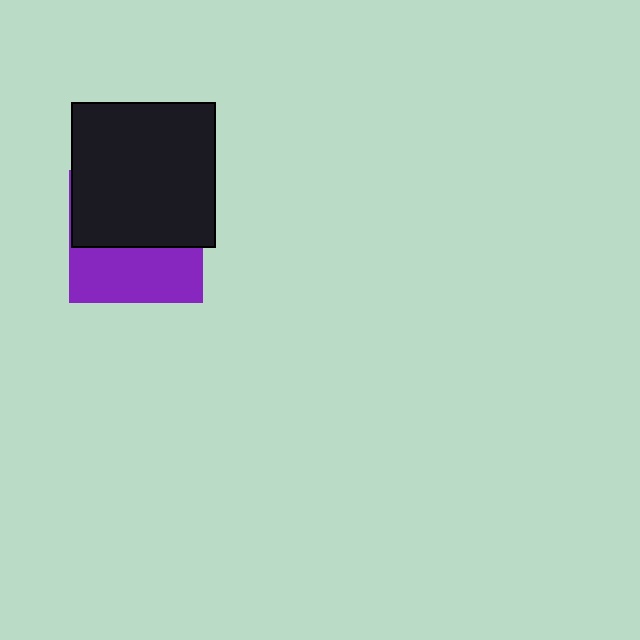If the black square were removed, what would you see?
You would see the complete purple square.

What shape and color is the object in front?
The object in front is a black square.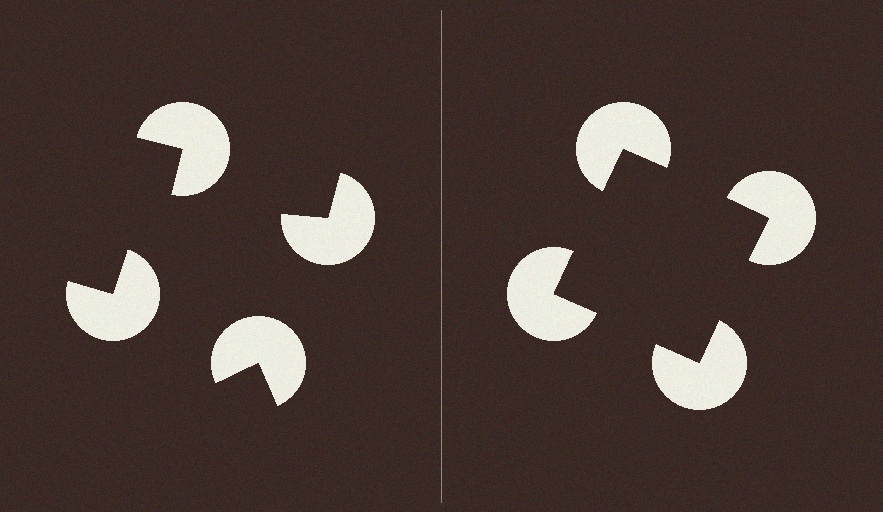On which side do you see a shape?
An illusory square appears on the right side. On the left side the wedge cuts are rotated, so no coherent shape forms.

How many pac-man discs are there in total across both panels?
8 — 4 on each side.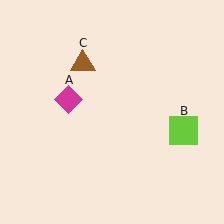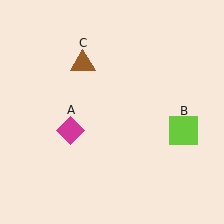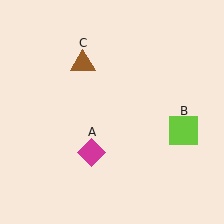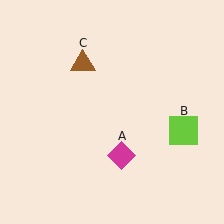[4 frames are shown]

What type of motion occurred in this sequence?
The magenta diamond (object A) rotated counterclockwise around the center of the scene.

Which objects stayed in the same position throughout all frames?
Lime square (object B) and brown triangle (object C) remained stationary.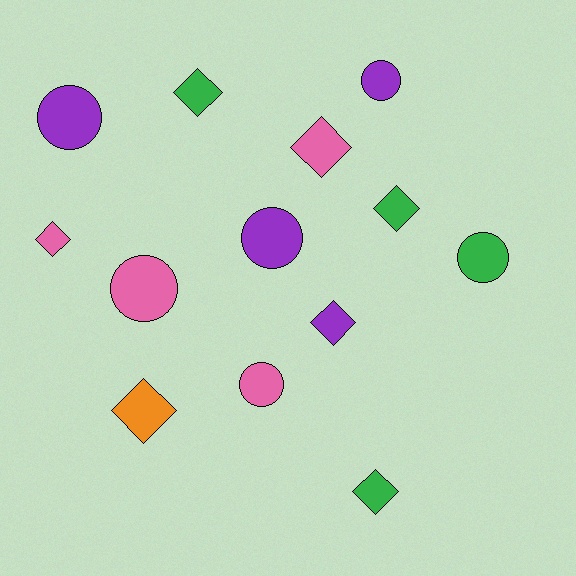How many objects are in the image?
There are 13 objects.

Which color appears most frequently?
Pink, with 4 objects.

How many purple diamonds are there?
There is 1 purple diamond.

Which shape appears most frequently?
Diamond, with 7 objects.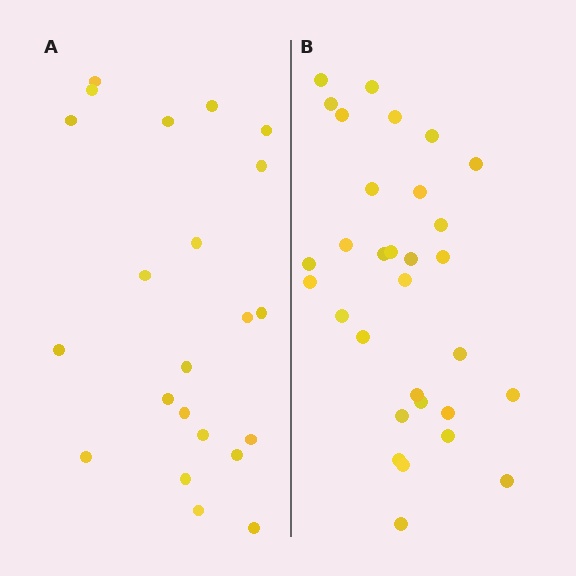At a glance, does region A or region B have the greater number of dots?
Region B (the right region) has more dots.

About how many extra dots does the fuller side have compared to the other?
Region B has roughly 8 or so more dots than region A.